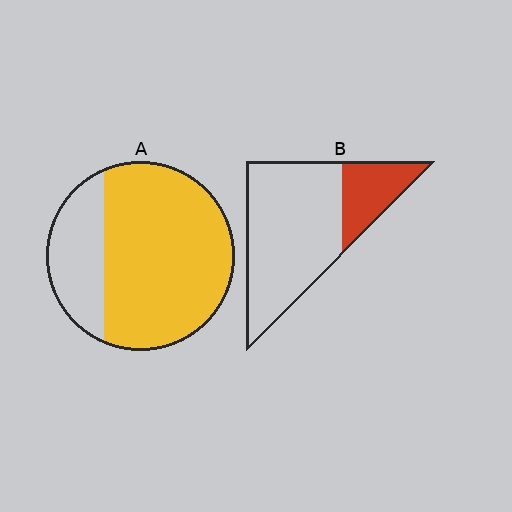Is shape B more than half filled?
No.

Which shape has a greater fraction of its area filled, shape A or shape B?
Shape A.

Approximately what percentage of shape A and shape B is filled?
A is approximately 75% and B is approximately 25%.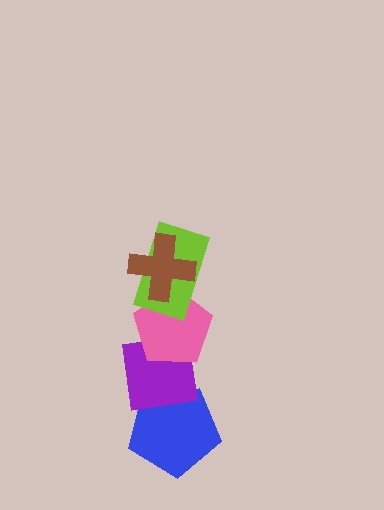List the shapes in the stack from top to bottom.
From top to bottom: the brown cross, the lime rectangle, the pink pentagon, the purple square, the blue pentagon.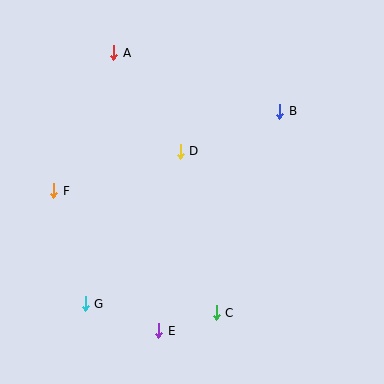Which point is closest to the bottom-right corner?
Point C is closest to the bottom-right corner.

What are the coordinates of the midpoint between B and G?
The midpoint between B and G is at (182, 208).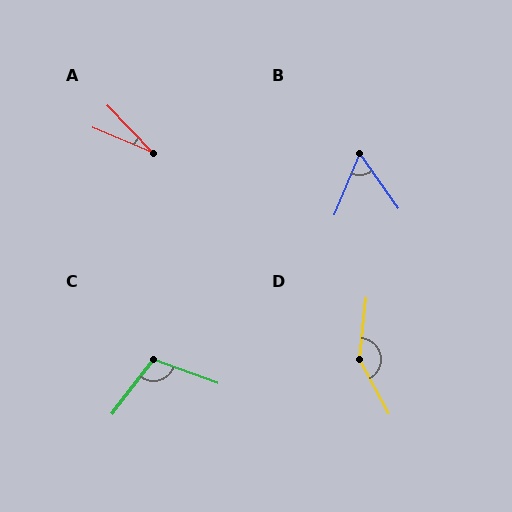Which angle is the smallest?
A, at approximately 23 degrees.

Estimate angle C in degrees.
Approximately 108 degrees.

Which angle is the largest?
D, at approximately 145 degrees.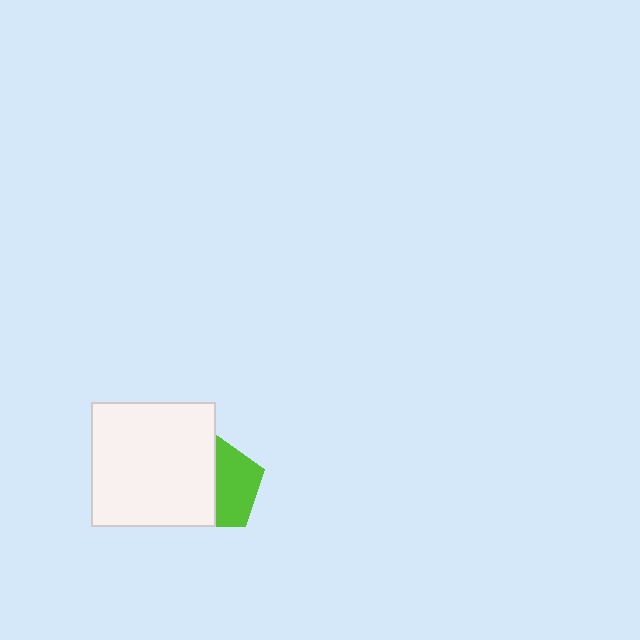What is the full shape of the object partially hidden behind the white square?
The partially hidden object is a lime pentagon.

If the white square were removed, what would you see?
You would see the complete lime pentagon.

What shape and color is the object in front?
The object in front is a white square.